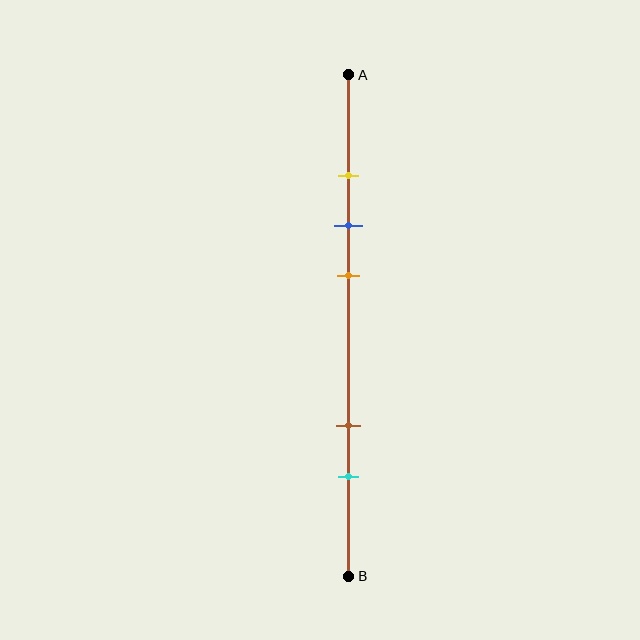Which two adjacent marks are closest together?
The yellow and blue marks are the closest adjacent pair.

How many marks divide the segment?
There are 5 marks dividing the segment.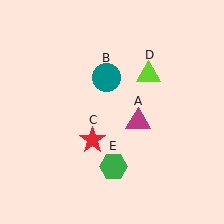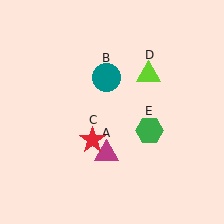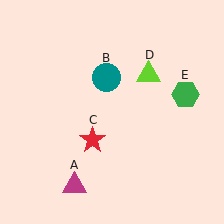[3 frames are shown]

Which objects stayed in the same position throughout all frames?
Teal circle (object B) and red star (object C) and lime triangle (object D) remained stationary.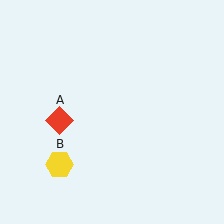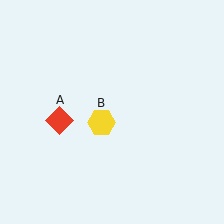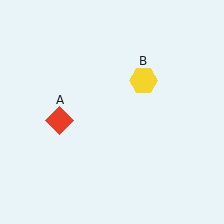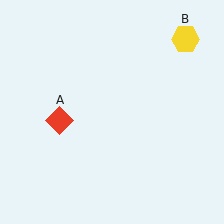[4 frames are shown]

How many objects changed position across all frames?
1 object changed position: yellow hexagon (object B).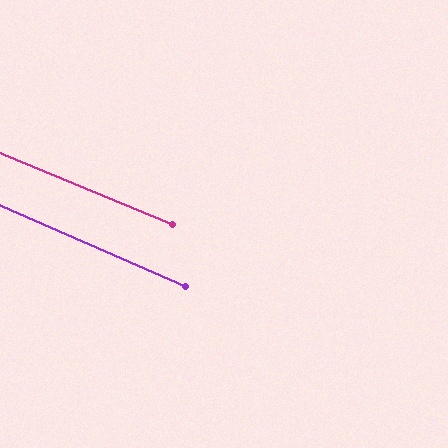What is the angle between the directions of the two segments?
Approximately 1 degree.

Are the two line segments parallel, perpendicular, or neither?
Parallel — their directions differ by only 1.0°.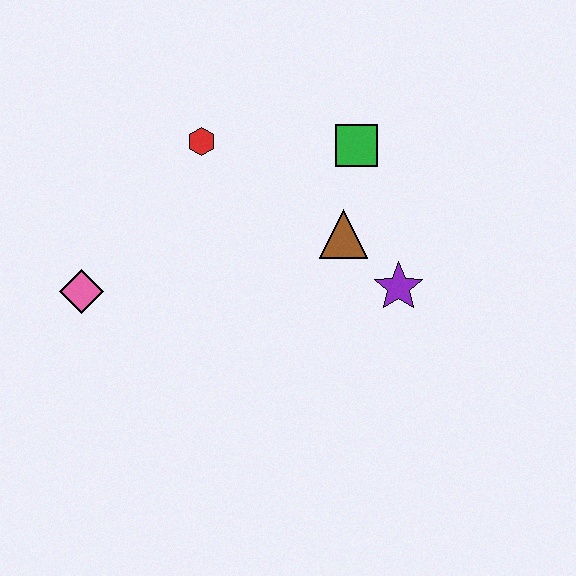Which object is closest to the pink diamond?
The red hexagon is closest to the pink diamond.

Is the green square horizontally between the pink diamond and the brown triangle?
No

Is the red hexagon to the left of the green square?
Yes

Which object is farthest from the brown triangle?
The pink diamond is farthest from the brown triangle.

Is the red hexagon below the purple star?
No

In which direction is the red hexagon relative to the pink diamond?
The red hexagon is above the pink diamond.